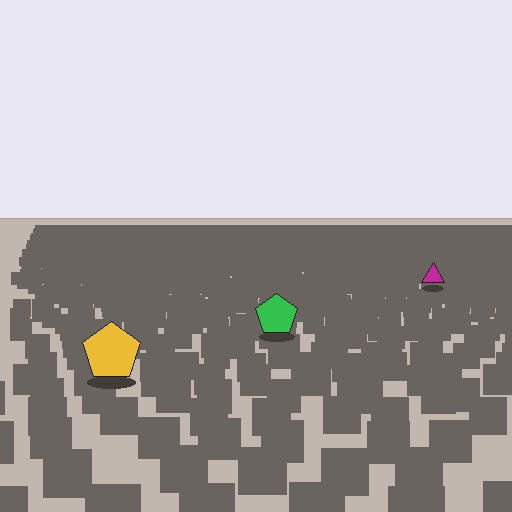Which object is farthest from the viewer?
The magenta triangle is farthest from the viewer. It appears smaller and the ground texture around it is denser.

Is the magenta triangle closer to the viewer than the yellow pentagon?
No. The yellow pentagon is closer — you can tell from the texture gradient: the ground texture is coarser near it.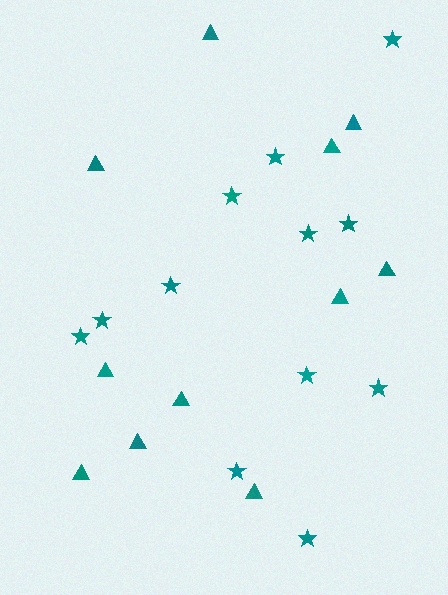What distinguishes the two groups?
There are 2 groups: one group of triangles (11) and one group of stars (12).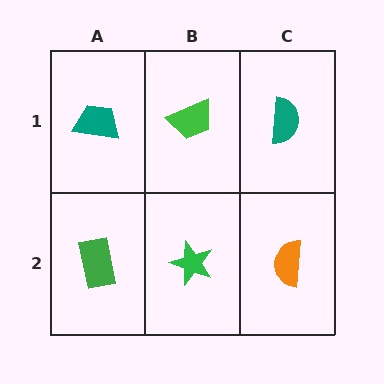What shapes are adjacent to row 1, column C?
An orange semicircle (row 2, column C), a green trapezoid (row 1, column B).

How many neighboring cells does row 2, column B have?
3.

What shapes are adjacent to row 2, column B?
A green trapezoid (row 1, column B), a green rectangle (row 2, column A), an orange semicircle (row 2, column C).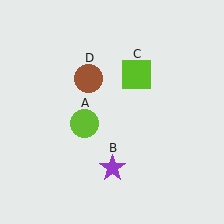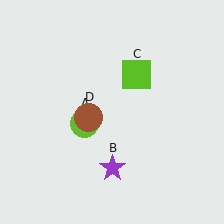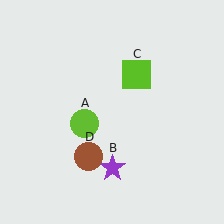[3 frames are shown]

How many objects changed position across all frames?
1 object changed position: brown circle (object D).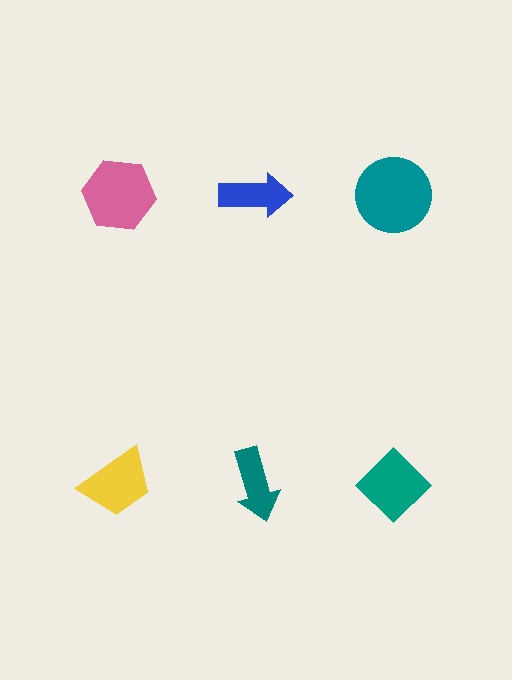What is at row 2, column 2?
A teal arrow.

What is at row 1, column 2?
A blue arrow.